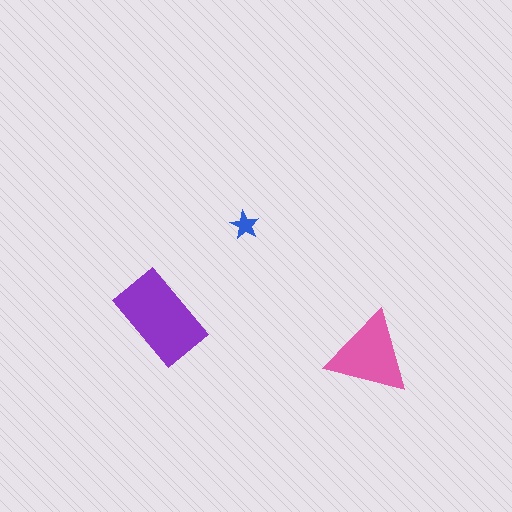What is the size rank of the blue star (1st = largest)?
3rd.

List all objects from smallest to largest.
The blue star, the pink triangle, the purple rectangle.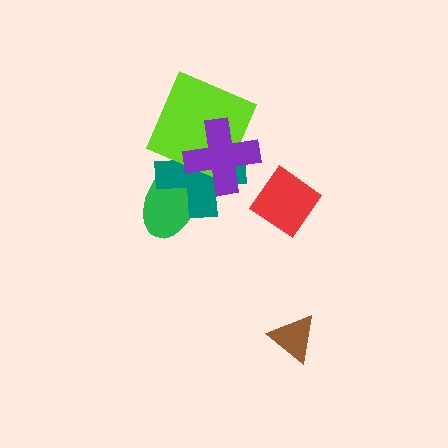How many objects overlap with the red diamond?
0 objects overlap with the red diamond.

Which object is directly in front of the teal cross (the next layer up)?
The lime square is directly in front of the teal cross.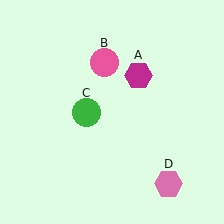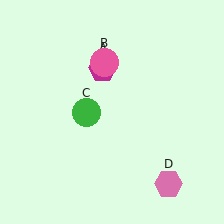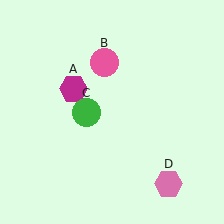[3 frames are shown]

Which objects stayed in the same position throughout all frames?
Pink circle (object B) and green circle (object C) and pink hexagon (object D) remained stationary.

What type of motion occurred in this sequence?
The magenta hexagon (object A) rotated counterclockwise around the center of the scene.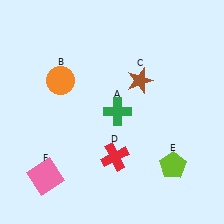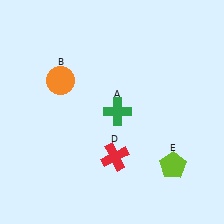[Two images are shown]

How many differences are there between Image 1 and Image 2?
There are 2 differences between the two images.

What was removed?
The brown star (C), the pink square (F) were removed in Image 2.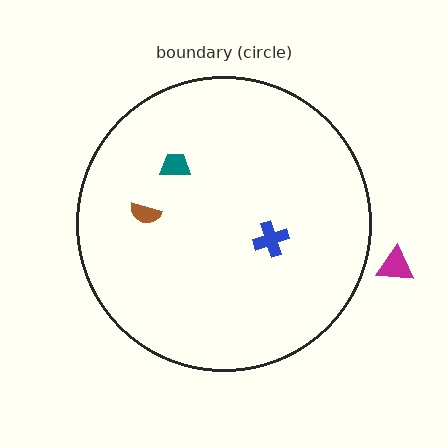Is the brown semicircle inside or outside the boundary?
Inside.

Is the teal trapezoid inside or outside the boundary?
Inside.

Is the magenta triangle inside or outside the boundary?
Outside.